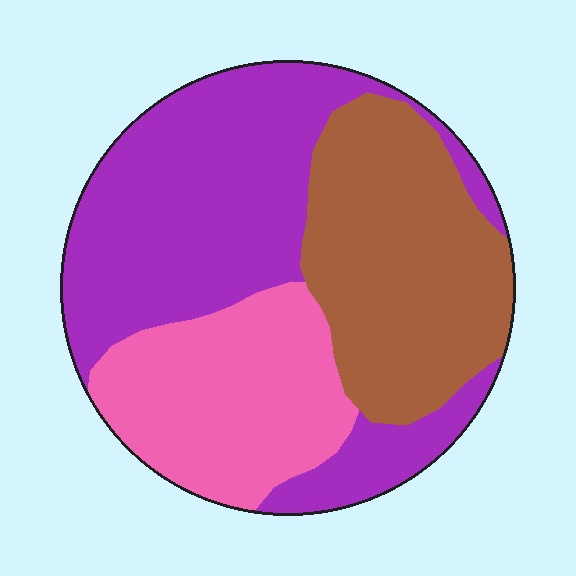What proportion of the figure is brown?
Brown takes up between a sixth and a third of the figure.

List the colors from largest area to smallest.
From largest to smallest: purple, brown, pink.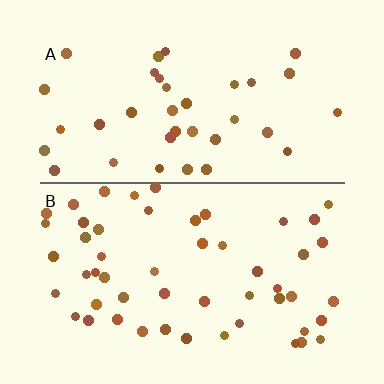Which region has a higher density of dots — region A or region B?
B (the bottom).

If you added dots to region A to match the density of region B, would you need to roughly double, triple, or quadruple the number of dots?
Approximately double.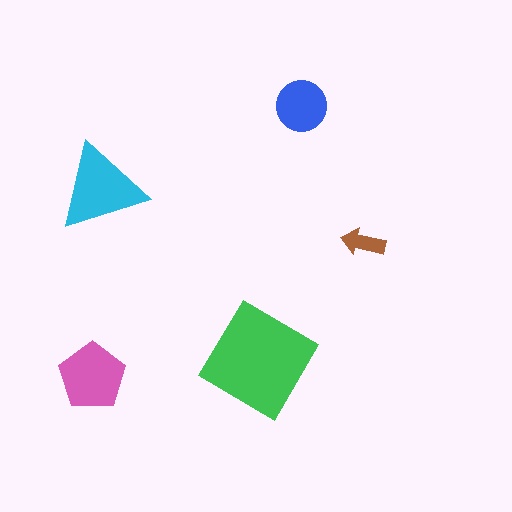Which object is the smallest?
The brown arrow.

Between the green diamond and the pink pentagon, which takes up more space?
The green diamond.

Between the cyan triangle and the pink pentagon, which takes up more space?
The cyan triangle.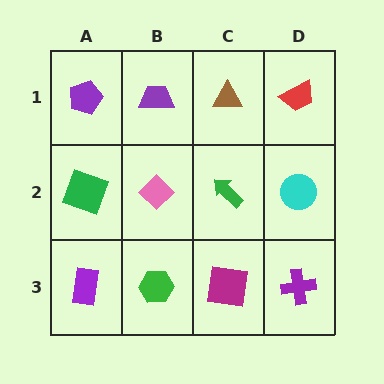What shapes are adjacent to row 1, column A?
A green square (row 2, column A), a purple trapezoid (row 1, column B).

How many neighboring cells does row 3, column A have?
2.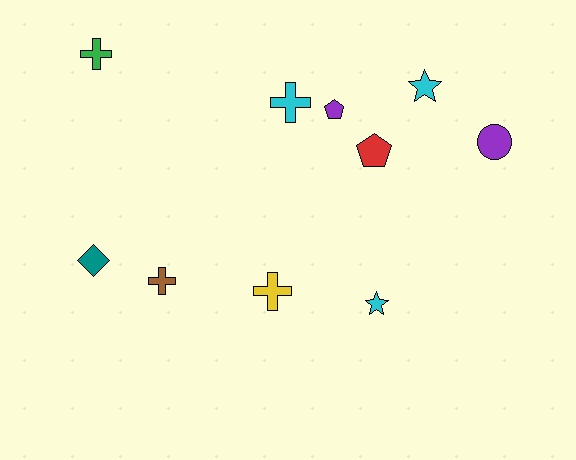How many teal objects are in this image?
There is 1 teal object.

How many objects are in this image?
There are 10 objects.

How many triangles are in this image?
There are no triangles.